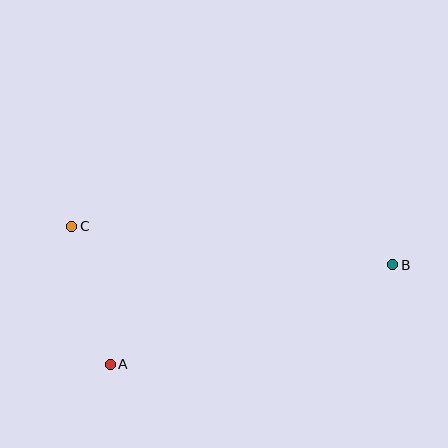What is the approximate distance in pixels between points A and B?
The distance between A and B is approximately 299 pixels.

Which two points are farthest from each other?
Points B and C are farthest from each other.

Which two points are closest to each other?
Points A and C are closest to each other.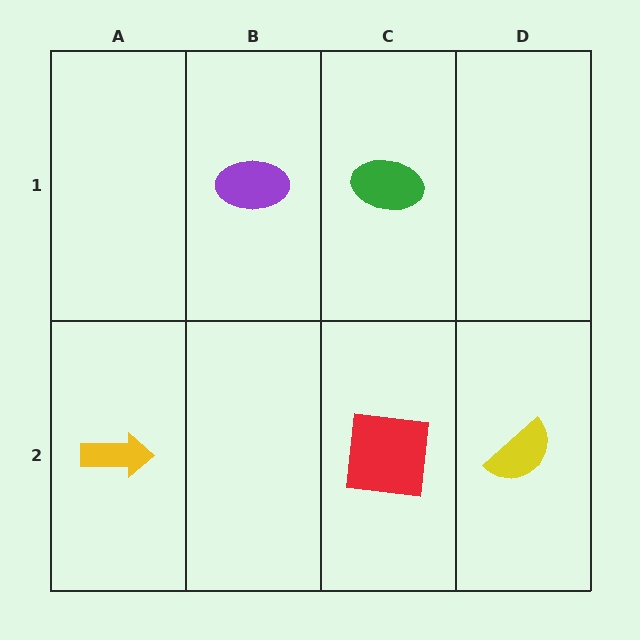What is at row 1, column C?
A green ellipse.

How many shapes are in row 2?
3 shapes.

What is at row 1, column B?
A purple ellipse.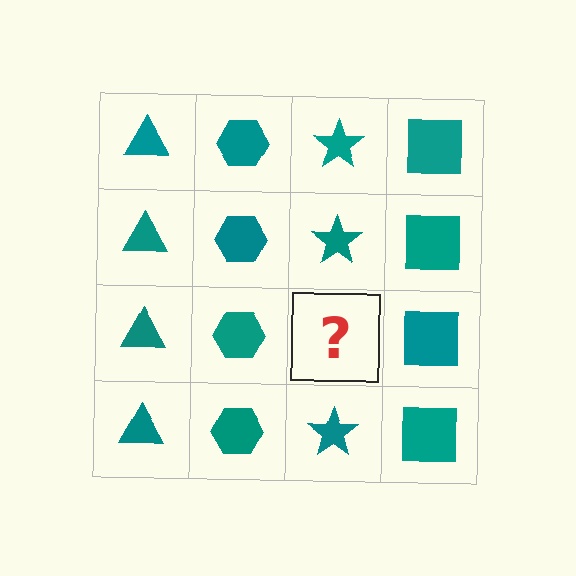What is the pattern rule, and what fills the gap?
The rule is that each column has a consistent shape. The gap should be filled with a teal star.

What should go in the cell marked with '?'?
The missing cell should contain a teal star.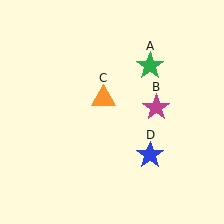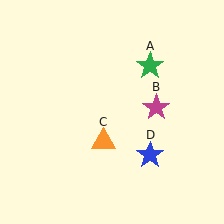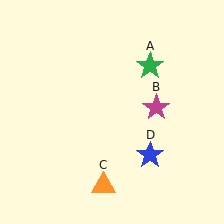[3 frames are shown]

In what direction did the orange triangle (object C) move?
The orange triangle (object C) moved down.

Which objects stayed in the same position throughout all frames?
Green star (object A) and magenta star (object B) and blue star (object D) remained stationary.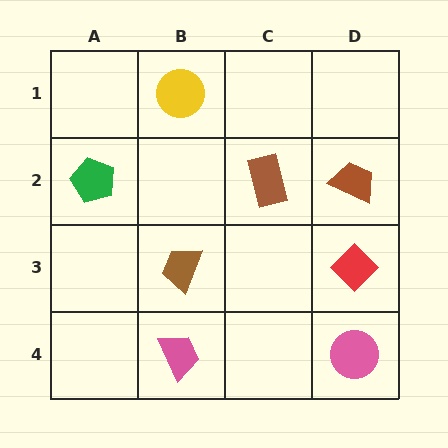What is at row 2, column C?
A brown rectangle.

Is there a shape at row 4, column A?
No, that cell is empty.